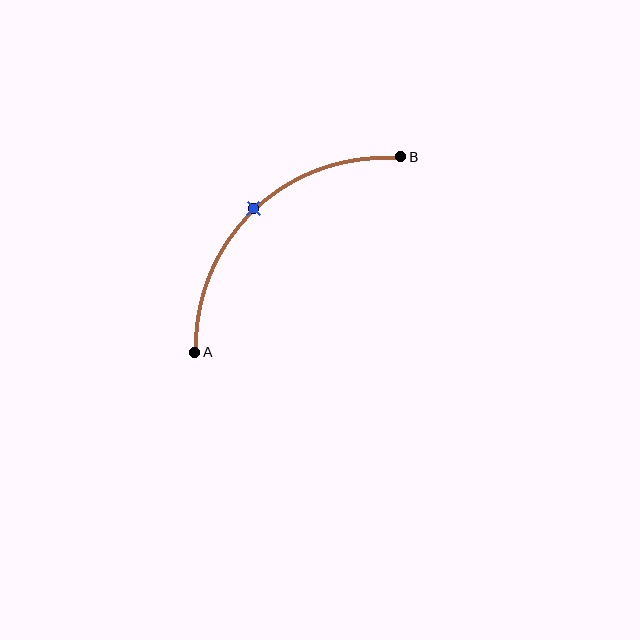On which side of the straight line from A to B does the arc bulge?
The arc bulges above and to the left of the straight line connecting A and B.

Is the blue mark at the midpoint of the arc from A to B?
Yes. The blue mark lies on the arc at equal arc-length from both A and B — it is the arc midpoint.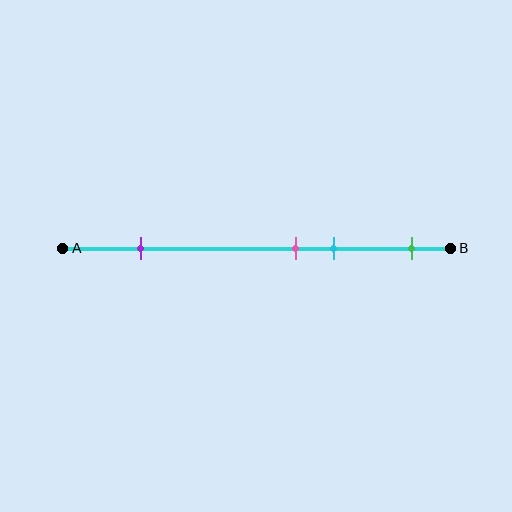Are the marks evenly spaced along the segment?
No, the marks are not evenly spaced.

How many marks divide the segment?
There are 4 marks dividing the segment.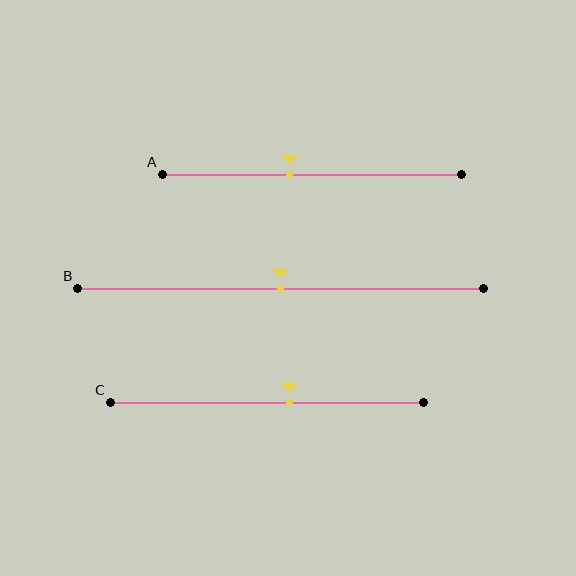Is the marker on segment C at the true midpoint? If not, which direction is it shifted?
No, the marker on segment C is shifted to the right by about 7% of the segment length.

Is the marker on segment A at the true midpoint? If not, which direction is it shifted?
No, the marker on segment A is shifted to the left by about 7% of the segment length.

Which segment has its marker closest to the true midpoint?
Segment B has its marker closest to the true midpoint.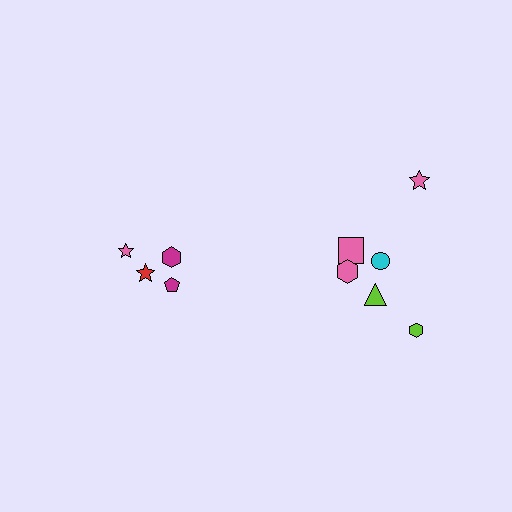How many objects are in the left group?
There are 4 objects.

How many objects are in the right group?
There are 6 objects.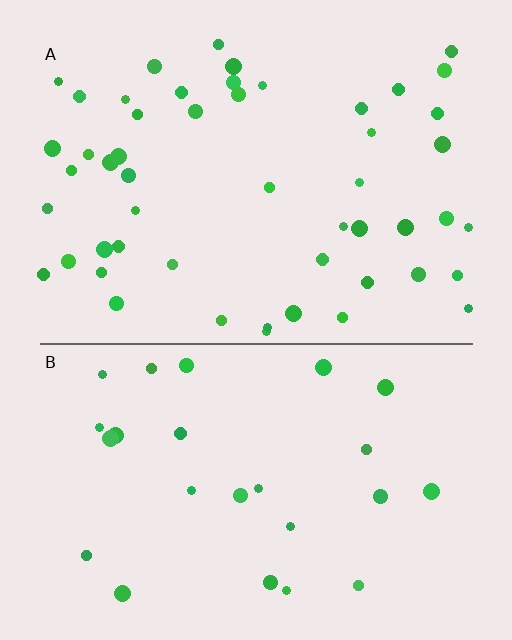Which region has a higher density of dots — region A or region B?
A (the top).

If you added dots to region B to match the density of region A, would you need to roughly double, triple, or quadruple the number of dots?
Approximately double.